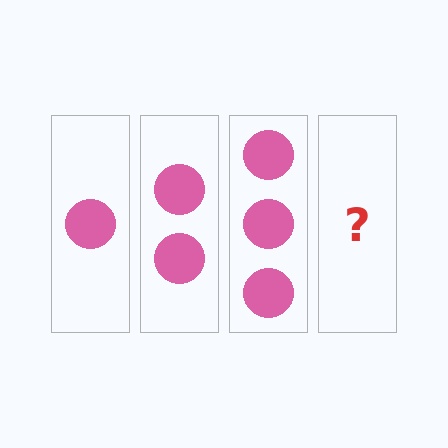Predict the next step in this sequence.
The next step is 4 circles.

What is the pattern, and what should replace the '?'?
The pattern is that each step adds one more circle. The '?' should be 4 circles.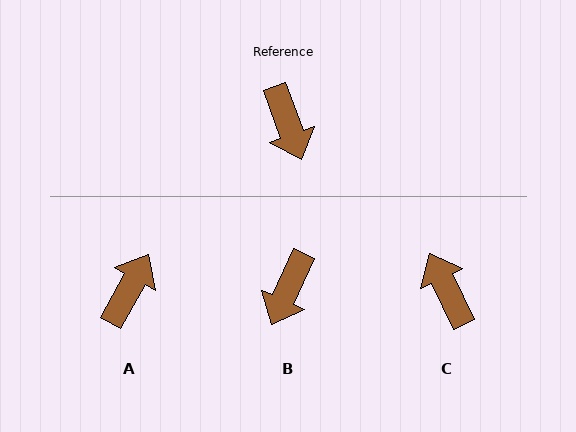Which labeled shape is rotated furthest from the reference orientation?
C, about 174 degrees away.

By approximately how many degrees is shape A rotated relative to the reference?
Approximately 131 degrees counter-clockwise.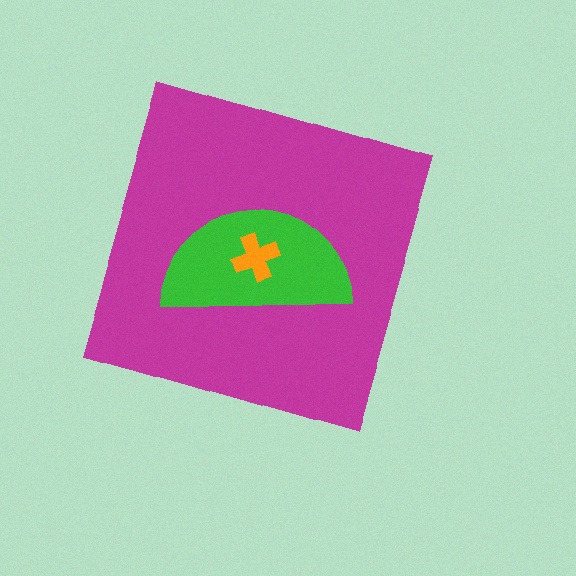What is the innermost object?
The orange cross.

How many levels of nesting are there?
3.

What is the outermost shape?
The magenta diamond.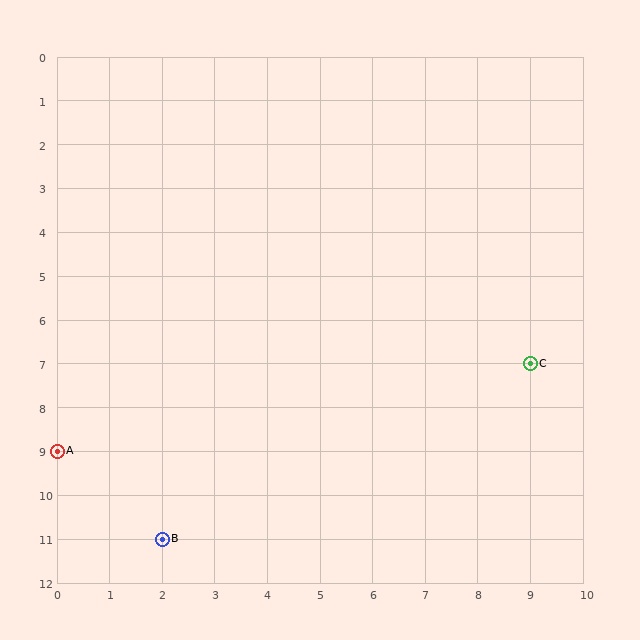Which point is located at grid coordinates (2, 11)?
Point B is at (2, 11).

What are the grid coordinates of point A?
Point A is at grid coordinates (0, 9).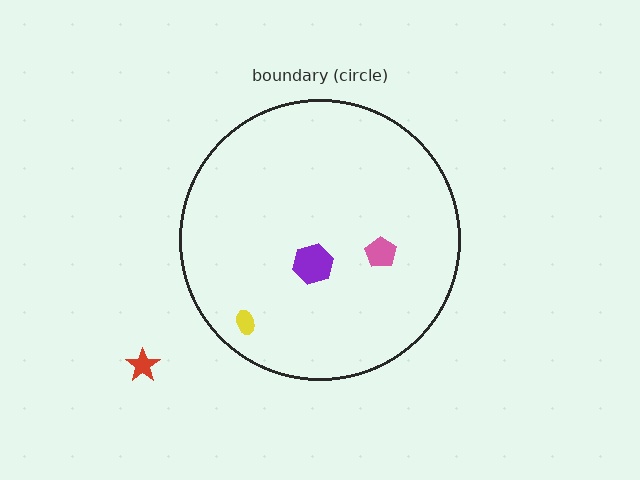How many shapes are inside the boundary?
3 inside, 1 outside.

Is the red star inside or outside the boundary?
Outside.